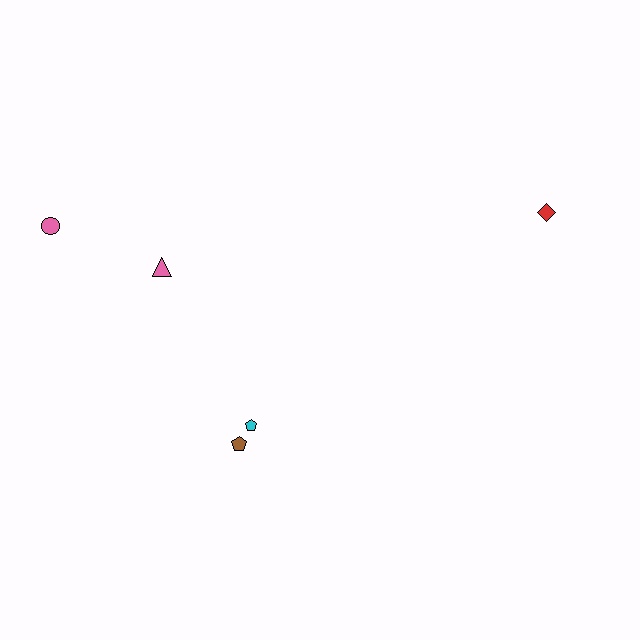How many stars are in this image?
There are no stars.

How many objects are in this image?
There are 5 objects.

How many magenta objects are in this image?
There are no magenta objects.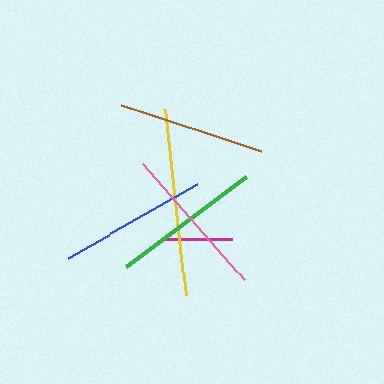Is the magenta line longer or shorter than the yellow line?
The yellow line is longer than the magenta line.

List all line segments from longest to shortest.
From longest to shortest: yellow, pink, green, blue, brown, magenta.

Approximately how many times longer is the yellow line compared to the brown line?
The yellow line is approximately 1.3 times the length of the brown line.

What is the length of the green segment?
The green segment is approximately 150 pixels long.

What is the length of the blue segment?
The blue segment is approximately 148 pixels long.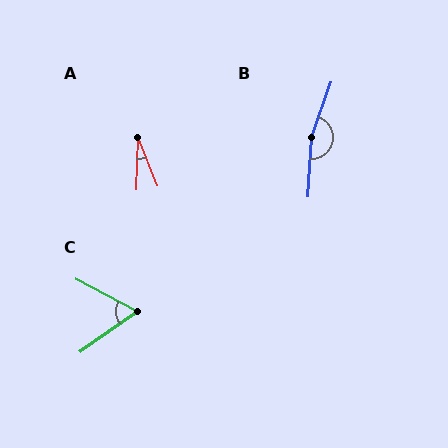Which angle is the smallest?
A, at approximately 23 degrees.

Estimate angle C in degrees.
Approximately 63 degrees.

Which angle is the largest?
B, at approximately 164 degrees.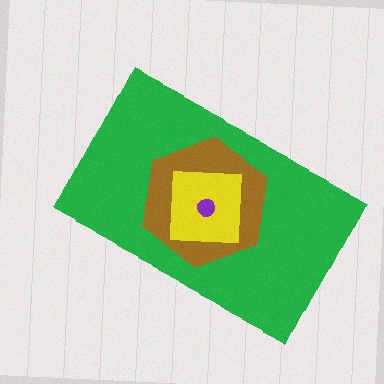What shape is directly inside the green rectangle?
The brown hexagon.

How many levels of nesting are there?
4.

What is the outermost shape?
The green rectangle.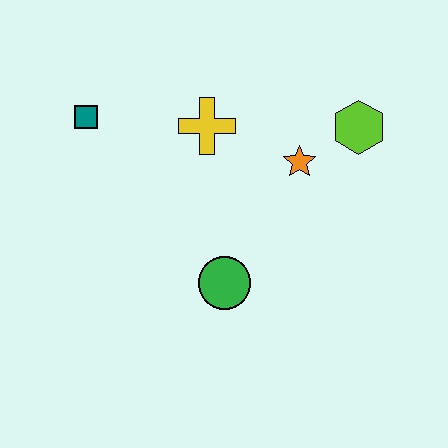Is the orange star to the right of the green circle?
Yes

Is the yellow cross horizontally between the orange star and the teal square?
Yes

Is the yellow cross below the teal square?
Yes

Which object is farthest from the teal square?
The lime hexagon is farthest from the teal square.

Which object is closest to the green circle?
The orange star is closest to the green circle.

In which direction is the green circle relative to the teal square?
The green circle is below the teal square.